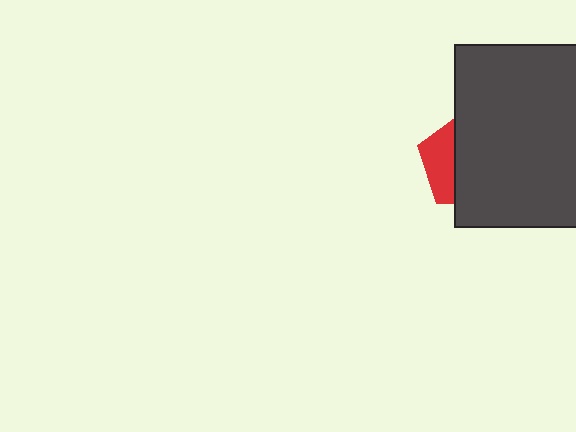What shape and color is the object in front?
The object in front is a dark gray rectangle.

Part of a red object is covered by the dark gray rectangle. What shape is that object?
It is a pentagon.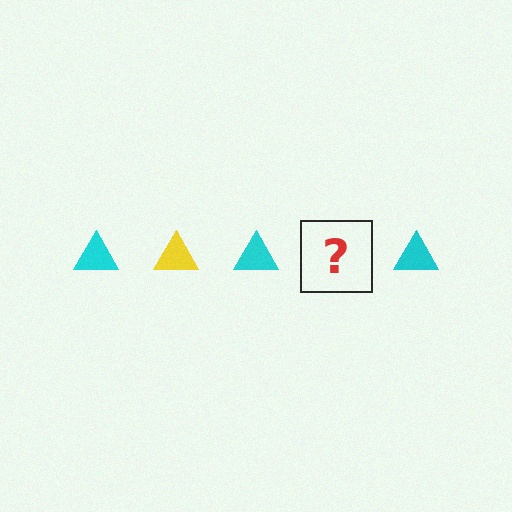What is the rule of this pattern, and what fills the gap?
The rule is that the pattern cycles through cyan, yellow triangles. The gap should be filled with a yellow triangle.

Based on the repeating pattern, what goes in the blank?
The blank should be a yellow triangle.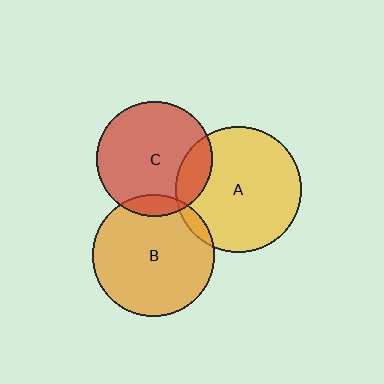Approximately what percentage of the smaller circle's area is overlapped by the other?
Approximately 5%.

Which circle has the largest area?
Circle A (yellow).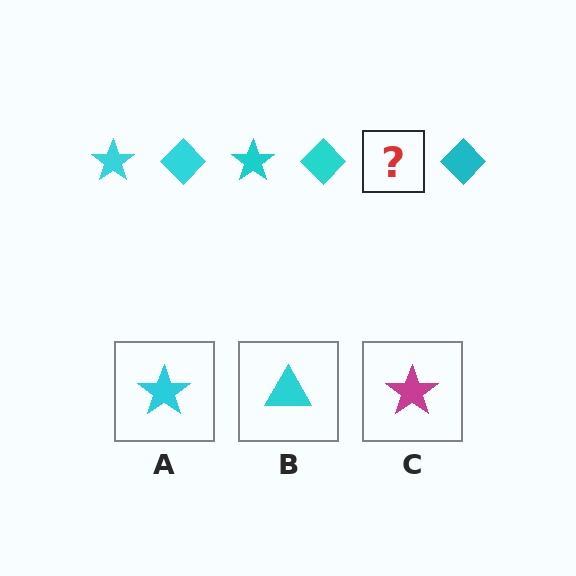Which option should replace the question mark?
Option A.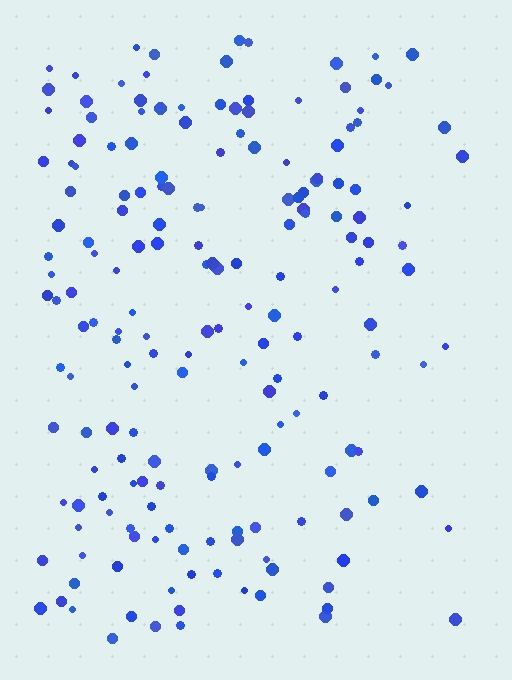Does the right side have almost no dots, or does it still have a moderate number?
Still a moderate number, just noticeably fewer than the left.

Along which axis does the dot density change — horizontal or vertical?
Horizontal.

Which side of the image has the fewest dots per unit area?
The right.